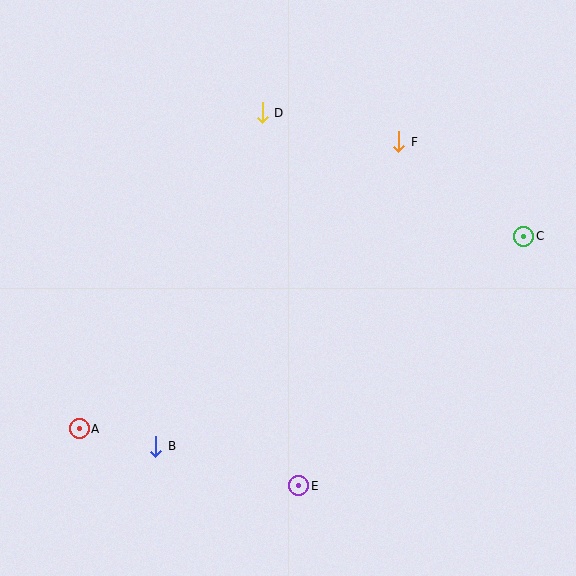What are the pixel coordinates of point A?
Point A is at (79, 429).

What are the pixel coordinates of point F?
Point F is at (399, 142).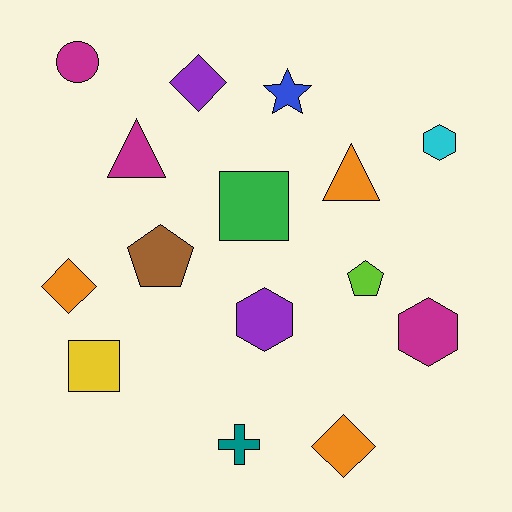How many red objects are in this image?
There are no red objects.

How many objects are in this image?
There are 15 objects.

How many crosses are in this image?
There is 1 cross.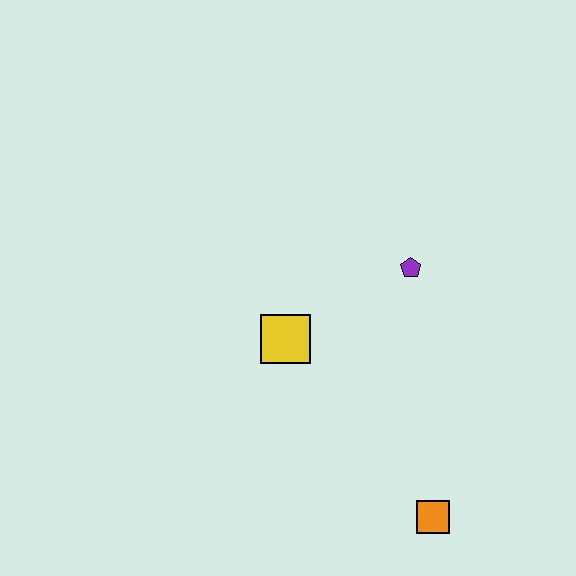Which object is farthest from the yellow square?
The orange square is farthest from the yellow square.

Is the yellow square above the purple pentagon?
No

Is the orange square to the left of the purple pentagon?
No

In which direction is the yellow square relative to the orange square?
The yellow square is above the orange square.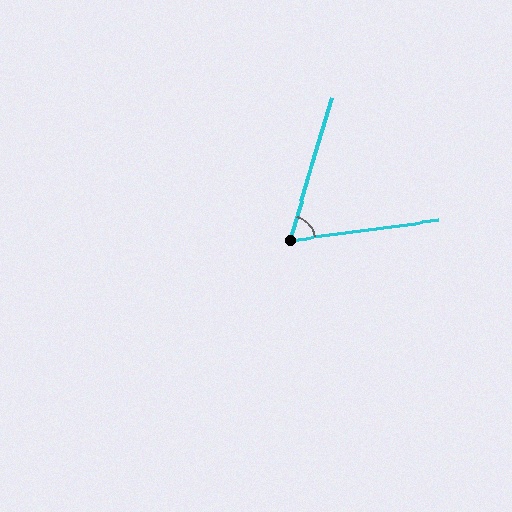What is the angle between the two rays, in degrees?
Approximately 66 degrees.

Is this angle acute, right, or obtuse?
It is acute.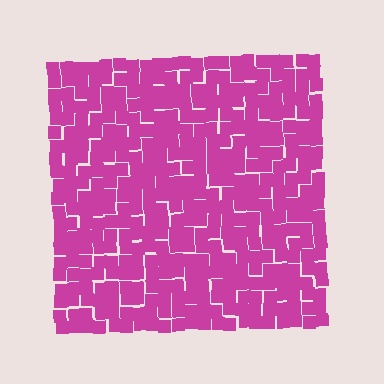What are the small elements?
The small elements are squares.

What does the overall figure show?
The overall figure shows a square.